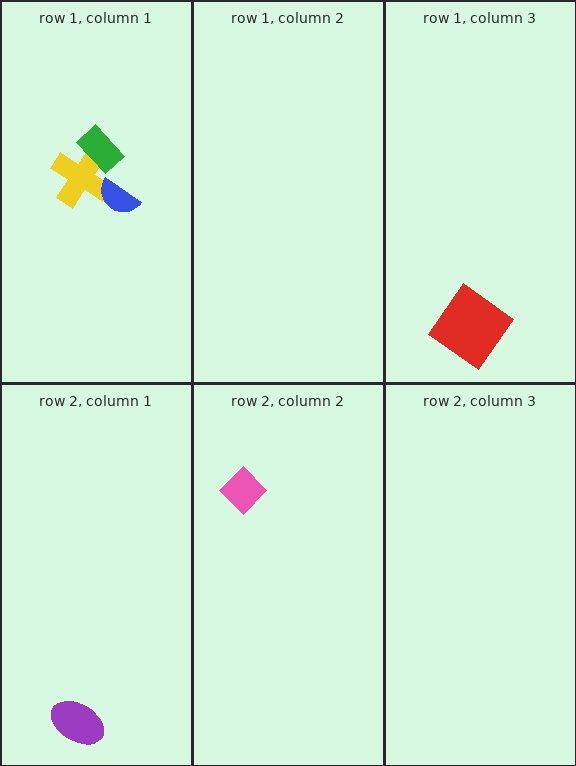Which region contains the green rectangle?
The row 1, column 1 region.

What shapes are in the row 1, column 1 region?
The yellow cross, the blue semicircle, the green rectangle.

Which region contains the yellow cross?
The row 1, column 1 region.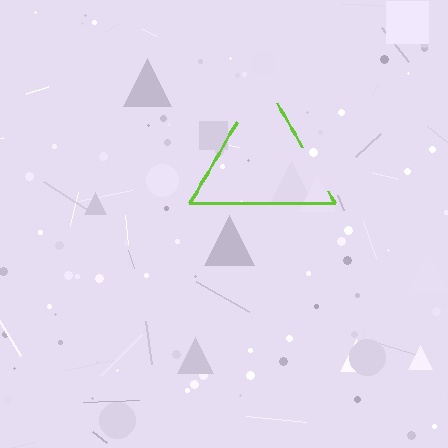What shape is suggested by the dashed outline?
The dashed outline suggests a triangle.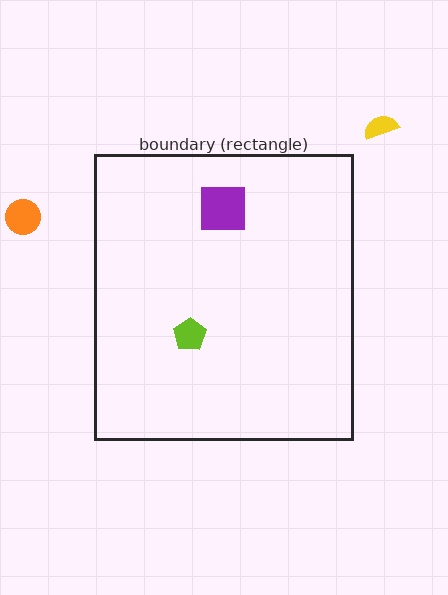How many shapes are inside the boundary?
2 inside, 2 outside.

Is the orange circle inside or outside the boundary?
Outside.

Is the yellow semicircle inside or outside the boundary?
Outside.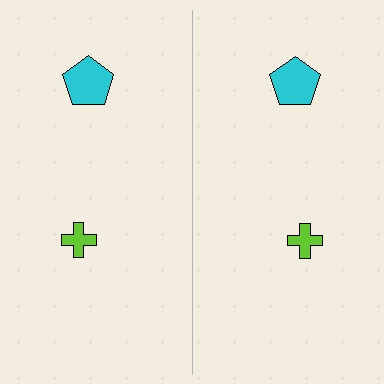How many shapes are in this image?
There are 4 shapes in this image.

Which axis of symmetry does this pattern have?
The pattern has a vertical axis of symmetry running through the center of the image.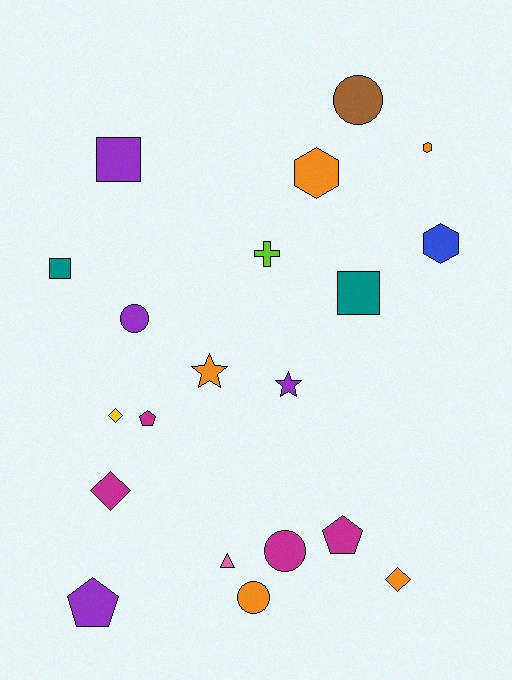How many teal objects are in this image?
There are 2 teal objects.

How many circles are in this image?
There are 4 circles.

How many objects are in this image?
There are 20 objects.